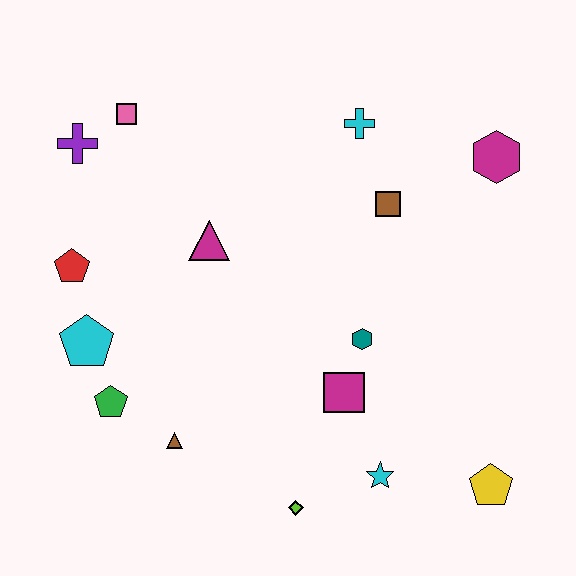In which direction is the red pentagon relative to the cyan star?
The red pentagon is to the left of the cyan star.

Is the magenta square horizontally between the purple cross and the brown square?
Yes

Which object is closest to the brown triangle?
The green pentagon is closest to the brown triangle.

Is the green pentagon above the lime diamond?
Yes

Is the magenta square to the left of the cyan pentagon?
No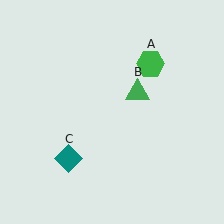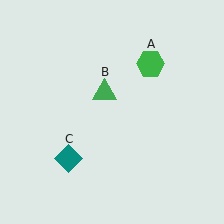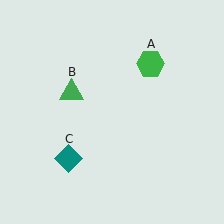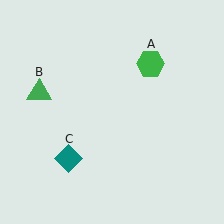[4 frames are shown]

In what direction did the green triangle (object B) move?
The green triangle (object B) moved left.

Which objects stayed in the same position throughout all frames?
Green hexagon (object A) and teal diamond (object C) remained stationary.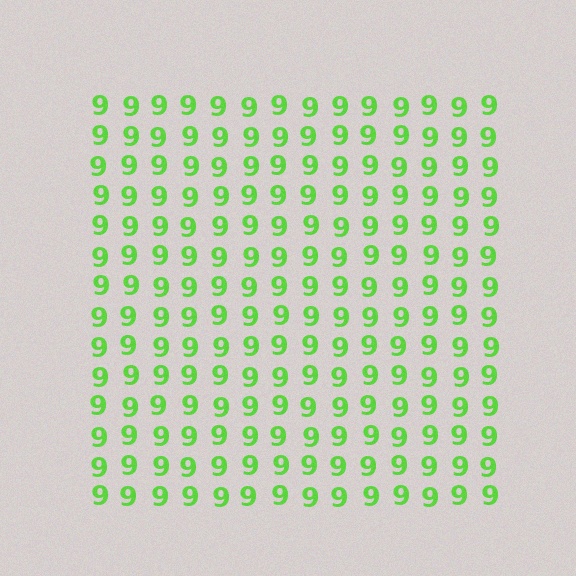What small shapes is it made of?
It is made of small digit 9's.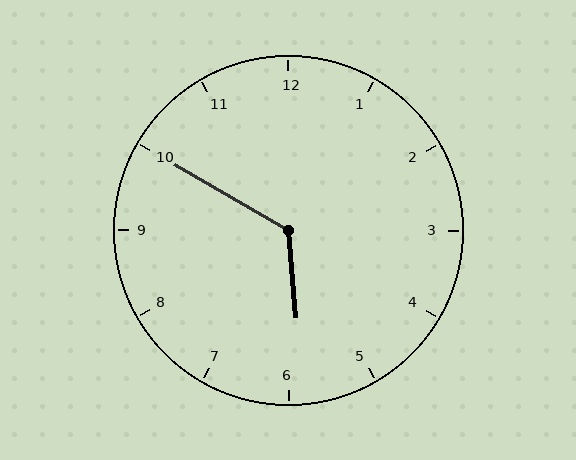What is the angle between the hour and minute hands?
Approximately 125 degrees.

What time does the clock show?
5:50.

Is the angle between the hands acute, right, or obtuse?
It is obtuse.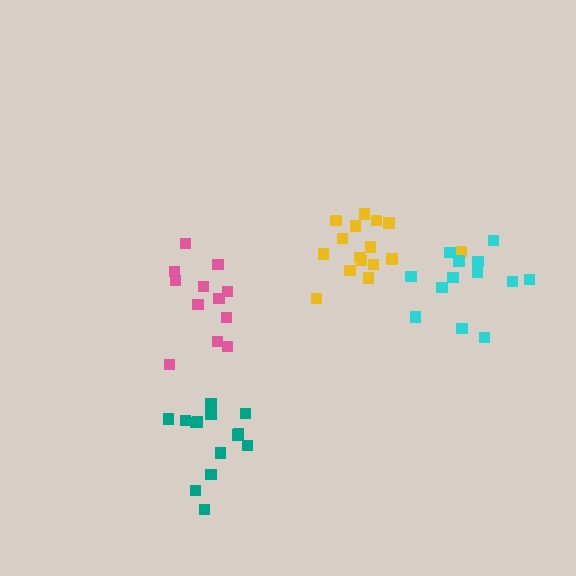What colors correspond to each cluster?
The clusters are colored: teal, yellow, pink, cyan.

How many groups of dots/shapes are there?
There are 4 groups.